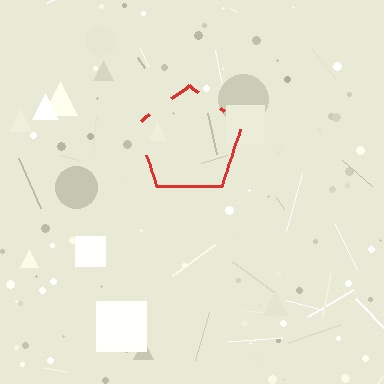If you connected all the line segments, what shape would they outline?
They would outline a pentagon.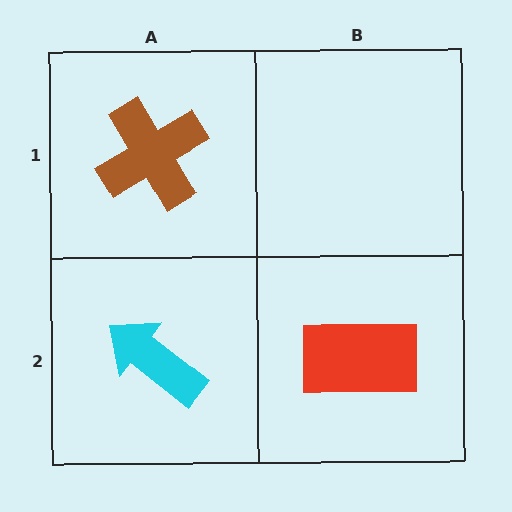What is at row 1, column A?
A brown cross.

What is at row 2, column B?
A red rectangle.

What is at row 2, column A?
A cyan arrow.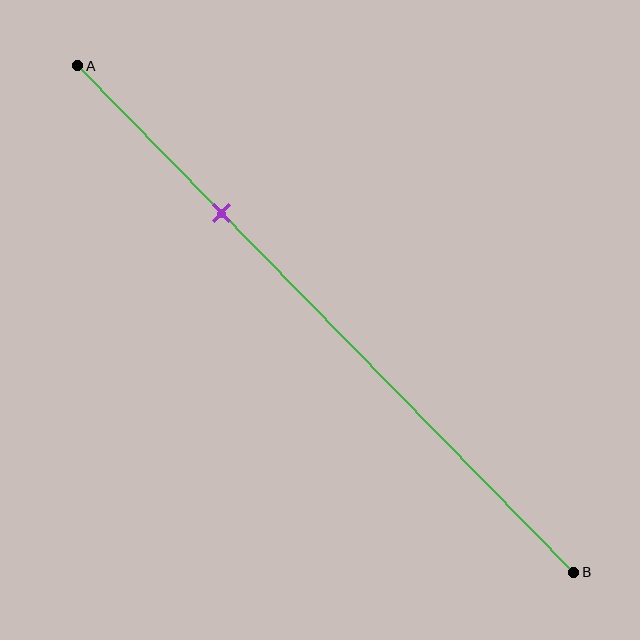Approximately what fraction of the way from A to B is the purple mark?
The purple mark is approximately 30% of the way from A to B.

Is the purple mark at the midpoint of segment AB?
No, the mark is at about 30% from A, not at the 50% midpoint.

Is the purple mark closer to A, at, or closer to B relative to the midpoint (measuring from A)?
The purple mark is closer to point A than the midpoint of segment AB.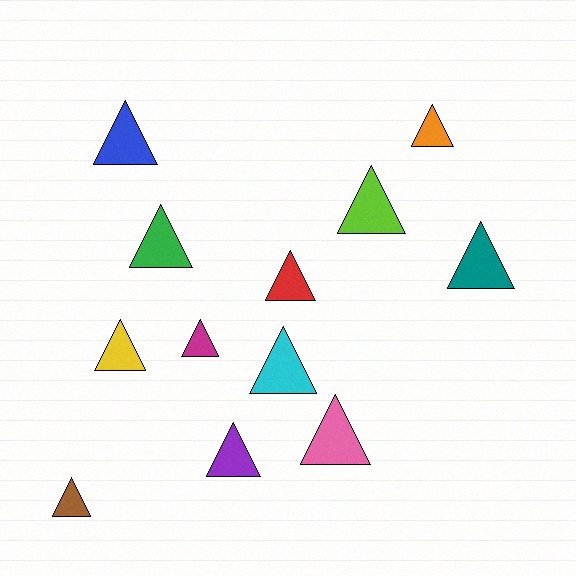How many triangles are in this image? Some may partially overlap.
There are 12 triangles.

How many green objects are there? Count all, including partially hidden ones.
There is 1 green object.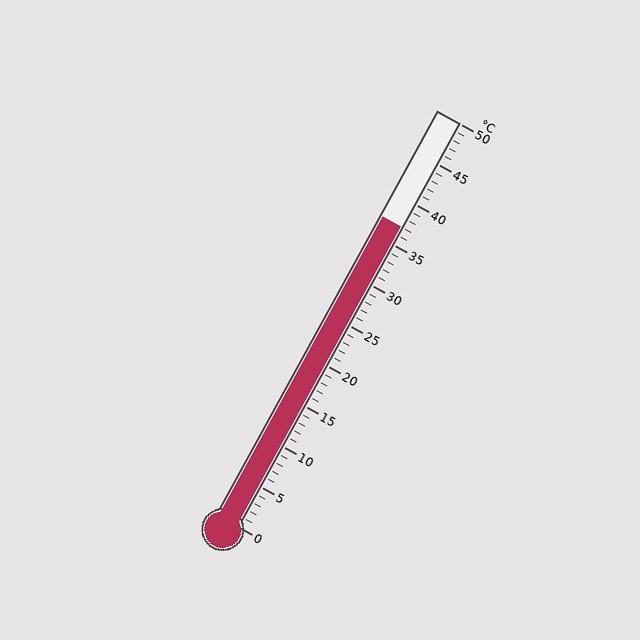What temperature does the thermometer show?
The thermometer shows approximately 37°C.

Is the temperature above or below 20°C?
The temperature is above 20°C.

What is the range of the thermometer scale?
The thermometer scale ranges from 0°C to 50°C.